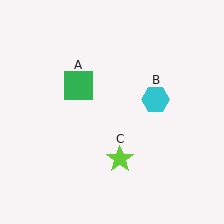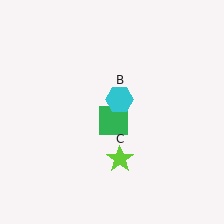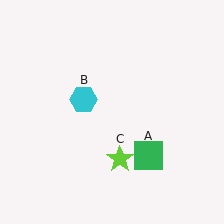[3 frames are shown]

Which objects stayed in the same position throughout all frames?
Lime star (object C) remained stationary.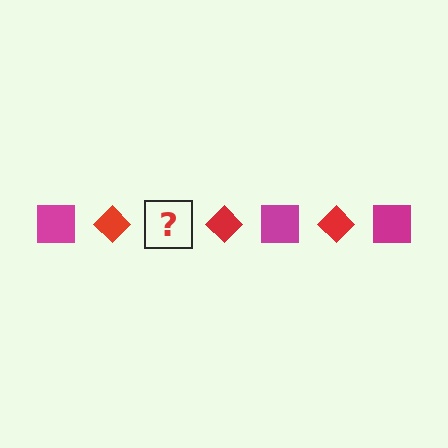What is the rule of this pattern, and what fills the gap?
The rule is that the pattern alternates between magenta square and red diamond. The gap should be filled with a magenta square.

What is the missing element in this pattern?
The missing element is a magenta square.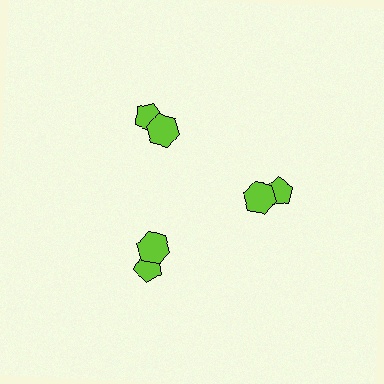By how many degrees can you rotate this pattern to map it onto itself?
The pattern maps onto itself every 120 degrees of rotation.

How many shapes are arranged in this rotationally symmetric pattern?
There are 6 shapes, arranged in 3 groups of 2.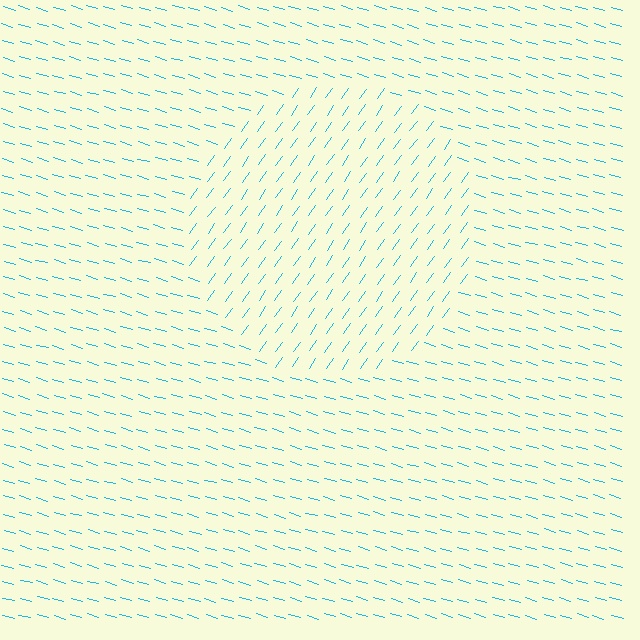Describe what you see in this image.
The image is filled with small cyan line segments. A circle region in the image has lines oriented differently from the surrounding lines, creating a visible texture boundary.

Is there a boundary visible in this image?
Yes, there is a texture boundary formed by a change in line orientation.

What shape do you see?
I see a circle.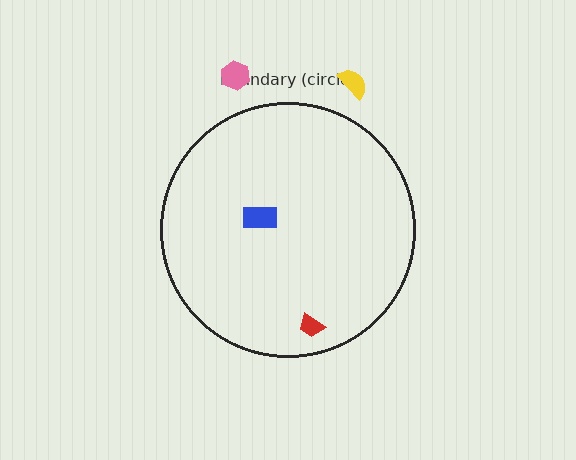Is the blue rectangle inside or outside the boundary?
Inside.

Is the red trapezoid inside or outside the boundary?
Inside.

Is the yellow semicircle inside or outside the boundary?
Outside.